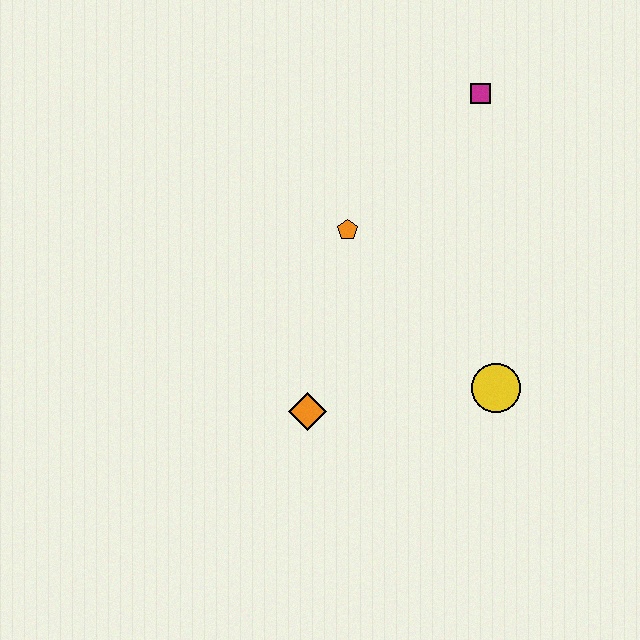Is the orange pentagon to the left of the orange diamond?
No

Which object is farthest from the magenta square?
The orange diamond is farthest from the magenta square.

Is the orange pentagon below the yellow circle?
No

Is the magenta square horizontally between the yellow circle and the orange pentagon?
Yes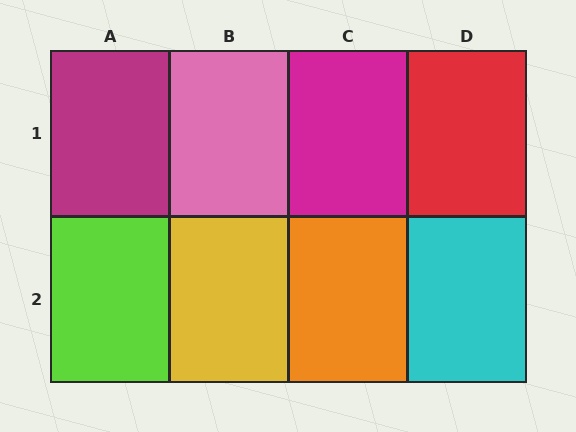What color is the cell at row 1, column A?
Magenta.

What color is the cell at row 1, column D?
Red.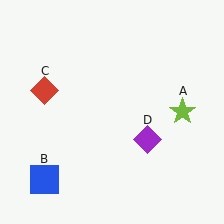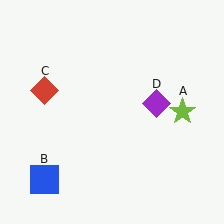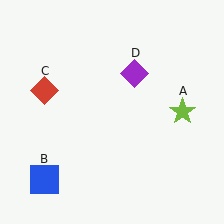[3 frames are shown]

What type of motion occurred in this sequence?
The purple diamond (object D) rotated counterclockwise around the center of the scene.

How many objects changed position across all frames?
1 object changed position: purple diamond (object D).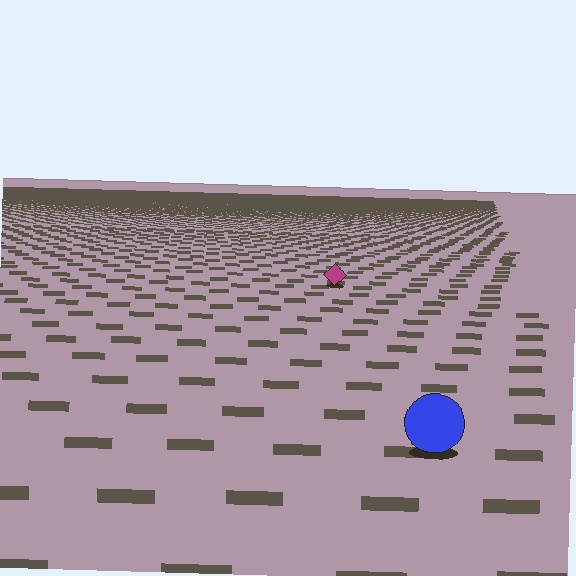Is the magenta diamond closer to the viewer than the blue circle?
No. The blue circle is closer — you can tell from the texture gradient: the ground texture is coarser near it.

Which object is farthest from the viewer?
The magenta diamond is farthest from the viewer. It appears smaller and the ground texture around it is denser.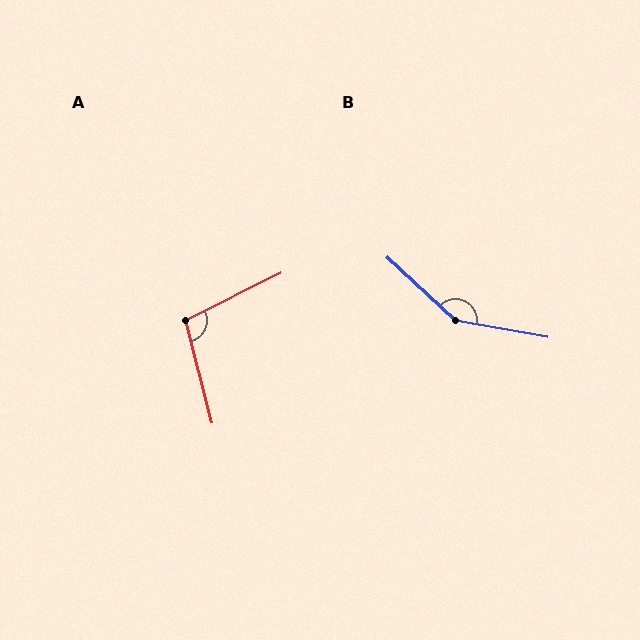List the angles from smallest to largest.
A (102°), B (147°).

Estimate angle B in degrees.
Approximately 147 degrees.